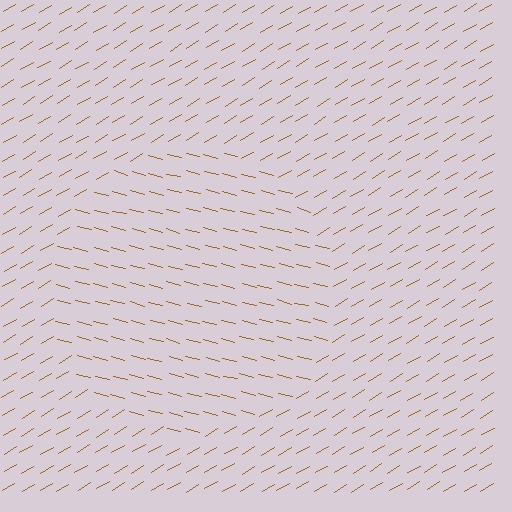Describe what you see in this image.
The image is filled with small brown line segments. A circle region in the image has lines oriented differently from the surrounding lines, creating a visible texture boundary.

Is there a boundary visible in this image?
Yes, there is a texture boundary formed by a change in line orientation.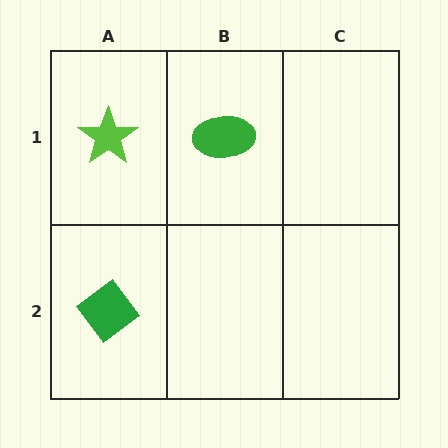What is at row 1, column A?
A lime star.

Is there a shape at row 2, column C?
No, that cell is empty.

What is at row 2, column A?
A green diamond.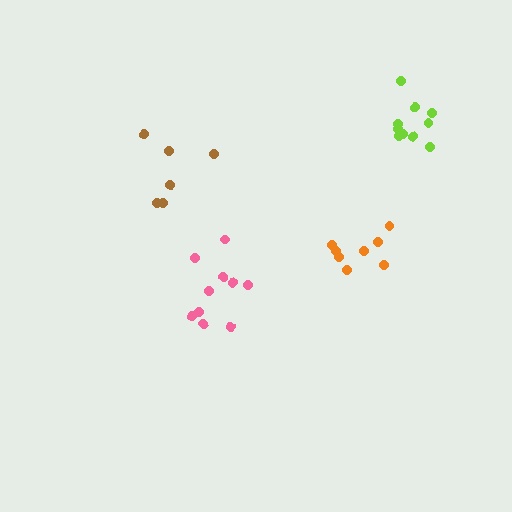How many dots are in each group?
Group 1: 8 dots, Group 2: 10 dots, Group 3: 6 dots, Group 4: 10 dots (34 total).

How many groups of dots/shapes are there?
There are 4 groups.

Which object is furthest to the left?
The brown cluster is leftmost.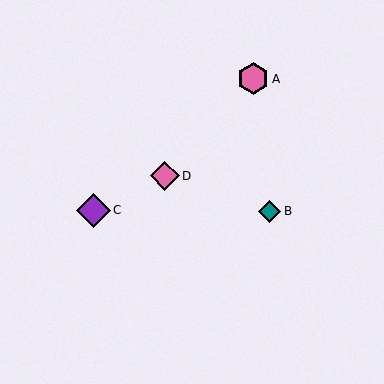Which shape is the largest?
The purple diamond (labeled C) is the largest.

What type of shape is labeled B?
Shape B is a teal diamond.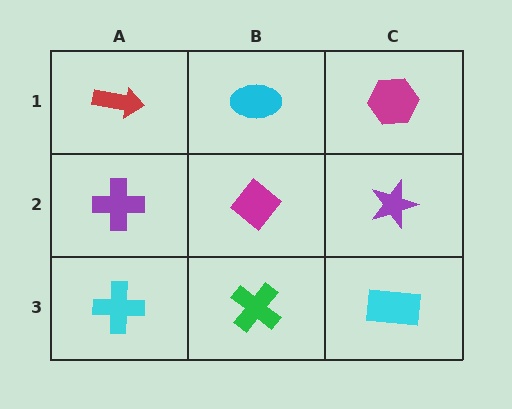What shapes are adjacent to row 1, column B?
A magenta diamond (row 2, column B), a red arrow (row 1, column A), a magenta hexagon (row 1, column C).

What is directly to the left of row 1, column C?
A cyan ellipse.